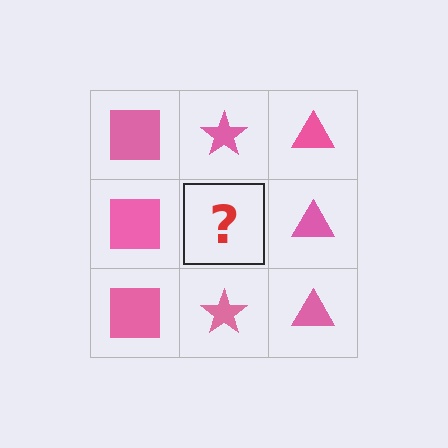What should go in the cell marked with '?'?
The missing cell should contain a pink star.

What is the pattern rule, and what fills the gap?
The rule is that each column has a consistent shape. The gap should be filled with a pink star.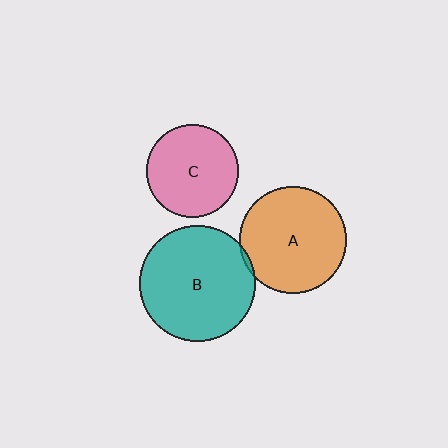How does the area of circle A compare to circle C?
Approximately 1.3 times.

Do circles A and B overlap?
Yes.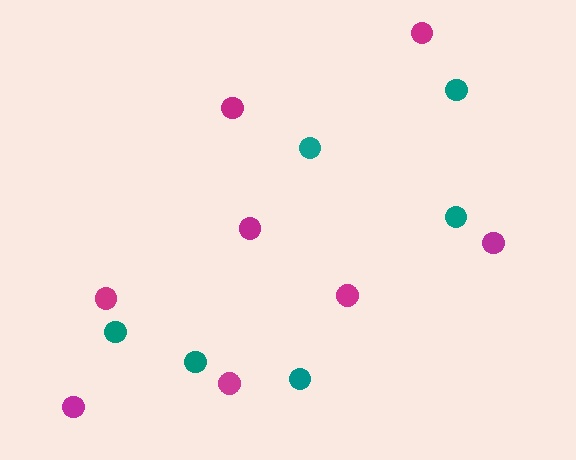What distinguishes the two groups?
There are 2 groups: one group of teal circles (6) and one group of magenta circles (8).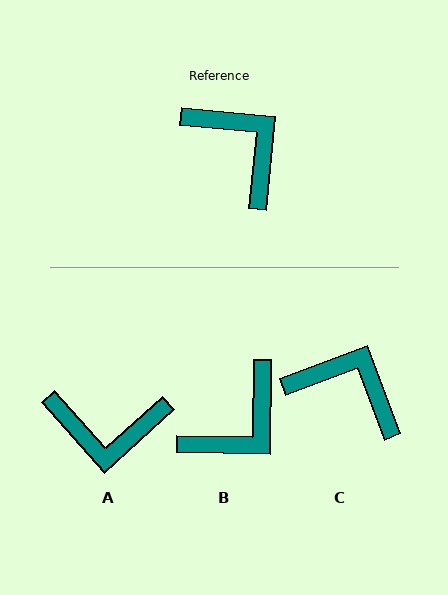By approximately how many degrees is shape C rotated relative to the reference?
Approximately 26 degrees counter-clockwise.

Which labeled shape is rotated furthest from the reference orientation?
A, about 132 degrees away.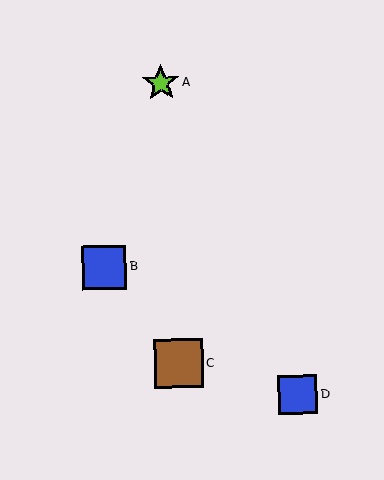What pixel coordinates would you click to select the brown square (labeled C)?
Click at (179, 363) to select the brown square C.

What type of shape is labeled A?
Shape A is a lime star.